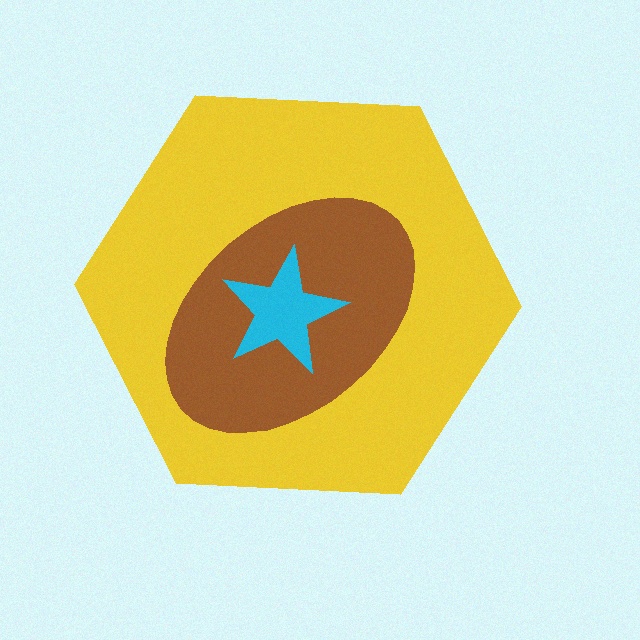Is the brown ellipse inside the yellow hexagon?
Yes.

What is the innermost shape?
The cyan star.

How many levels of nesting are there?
3.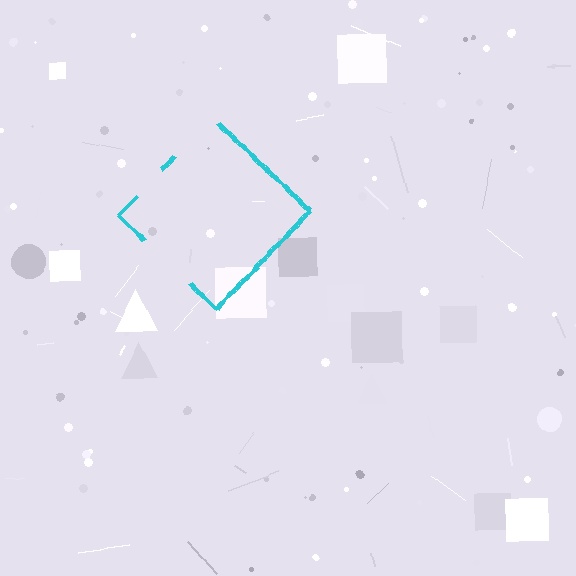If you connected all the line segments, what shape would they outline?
They would outline a diamond.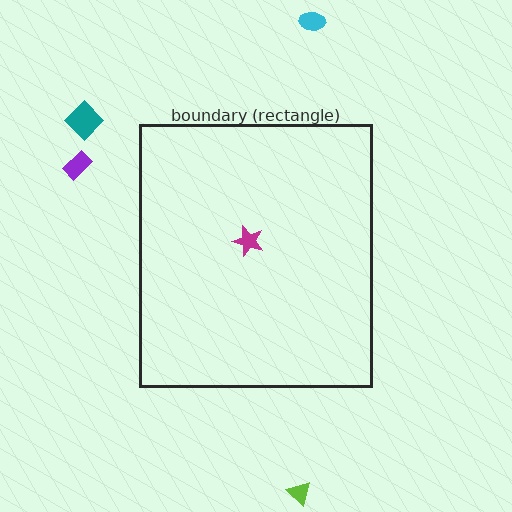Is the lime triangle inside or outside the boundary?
Outside.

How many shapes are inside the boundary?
1 inside, 4 outside.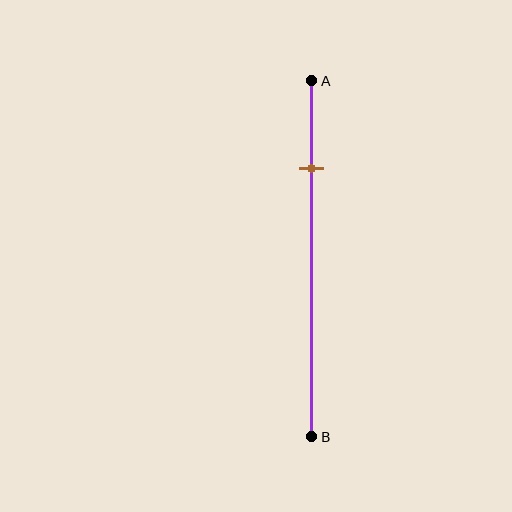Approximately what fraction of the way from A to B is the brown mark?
The brown mark is approximately 25% of the way from A to B.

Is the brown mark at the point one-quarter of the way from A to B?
Yes, the mark is approximately at the one-quarter point.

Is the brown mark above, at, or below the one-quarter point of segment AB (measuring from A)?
The brown mark is approximately at the one-quarter point of segment AB.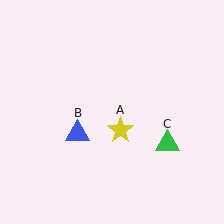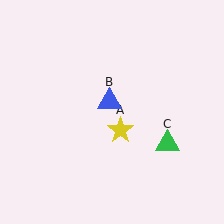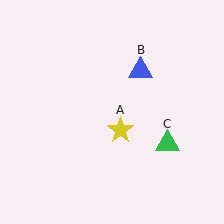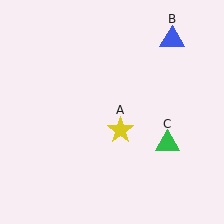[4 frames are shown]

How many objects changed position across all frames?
1 object changed position: blue triangle (object B).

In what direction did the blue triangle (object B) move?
The blue triangle (object B) moved up and to the right.